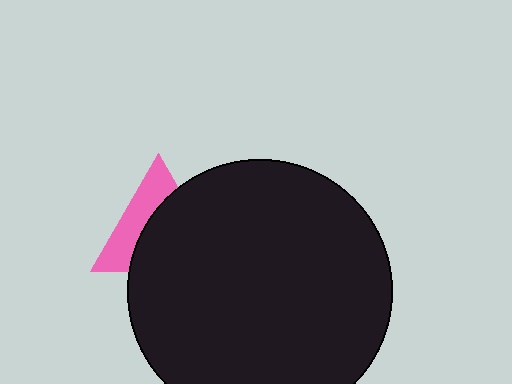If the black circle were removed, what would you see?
You would see the complete pink triangle.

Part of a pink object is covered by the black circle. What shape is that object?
It is a triangle.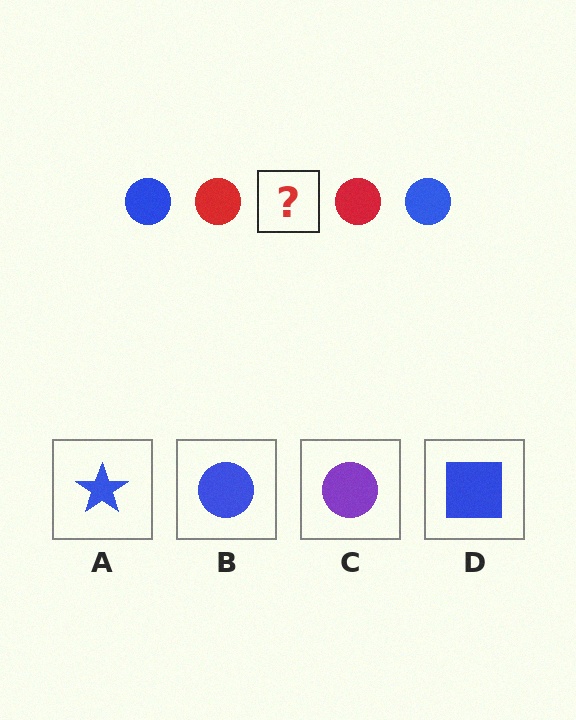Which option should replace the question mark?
Option B.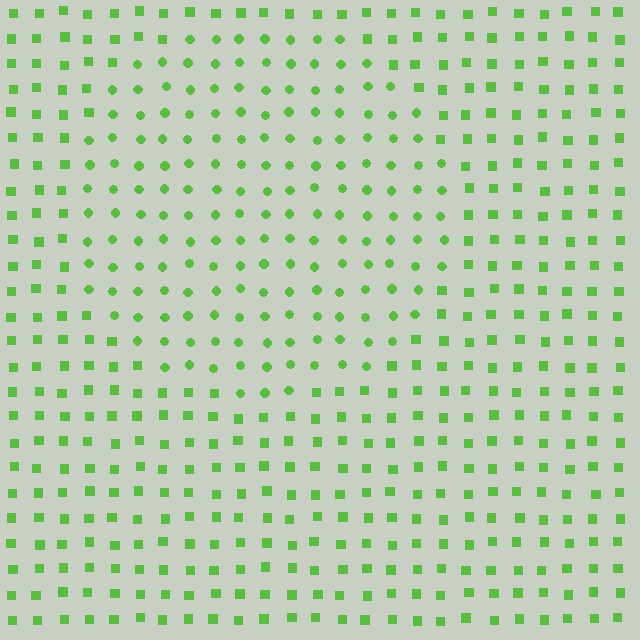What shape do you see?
I see a circle.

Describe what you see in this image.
The image is filled with small lime elements arranged in a uniform grid. A circle-shaped region contains circles, while the surrounding area contains squares. The boundary is defined purely by the change in element shape.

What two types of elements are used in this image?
The image uses circles inside the circle region and squares outside it.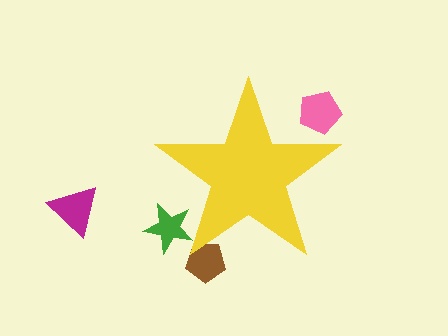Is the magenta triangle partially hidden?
No, the magenta triangle is fully visible.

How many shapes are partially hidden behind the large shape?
3 shapes are partially hidden.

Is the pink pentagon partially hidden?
Yes, the pink pentagon is partially hidden behind the yellow star.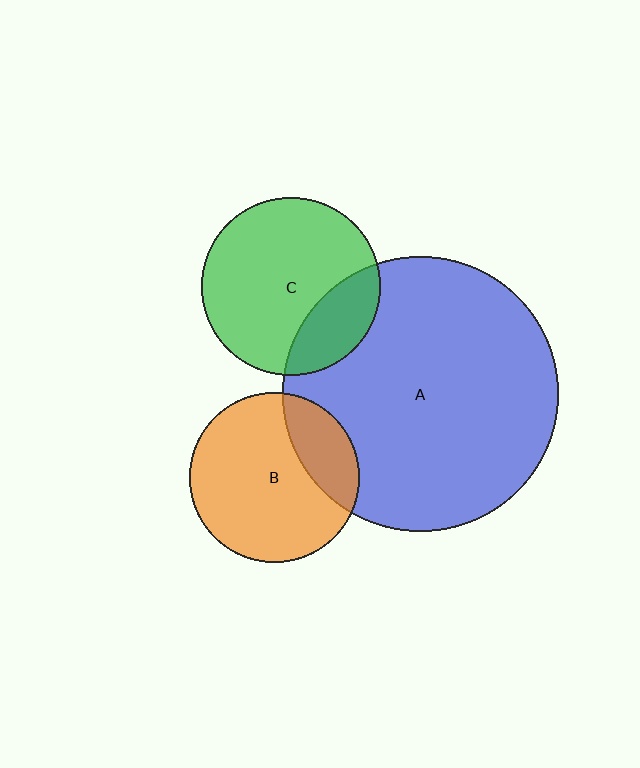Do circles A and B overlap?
Yes.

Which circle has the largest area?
Circle A (blue).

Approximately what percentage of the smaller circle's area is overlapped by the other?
Approximately 25%.